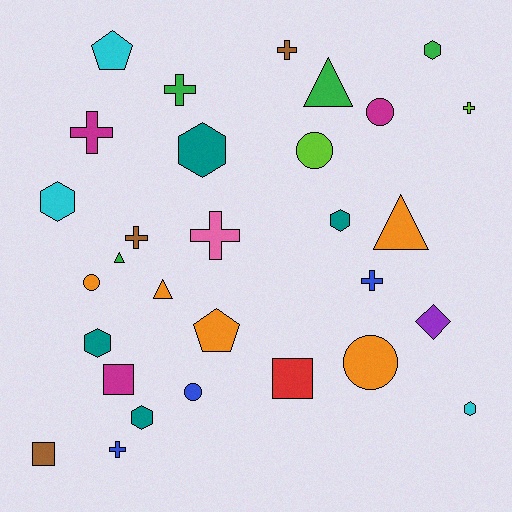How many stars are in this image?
There are no stars.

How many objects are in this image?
There are 30 objects.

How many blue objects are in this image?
There are 3 blue objects.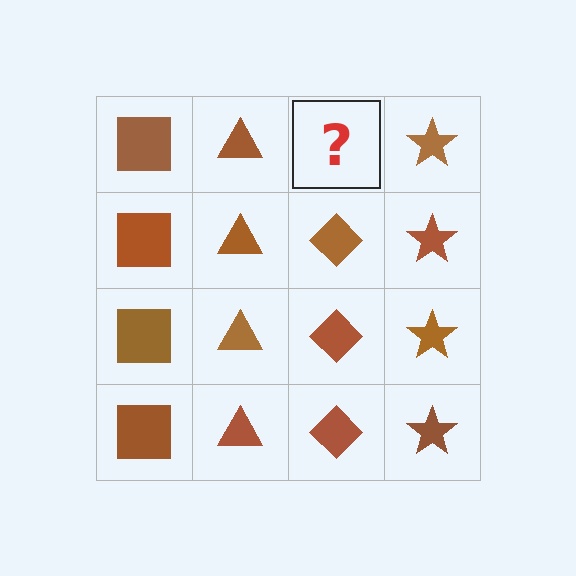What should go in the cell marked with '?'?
The missing cell should contain a brown diamond.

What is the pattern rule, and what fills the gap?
The rule is that each column has a consistent shape. The gap should be filled with a brown diamond.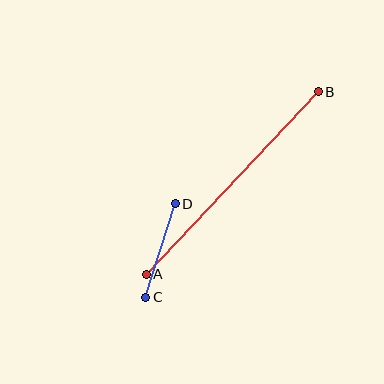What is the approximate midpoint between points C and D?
The midpoint is at approximately (161, 250) pixels.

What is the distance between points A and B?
The distance is approximately 251 pixels.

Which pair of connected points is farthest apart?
Points A and B are farthest apart.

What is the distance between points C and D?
The distance is approximately 98 pixels.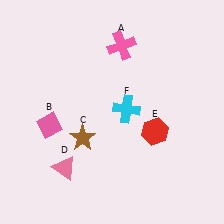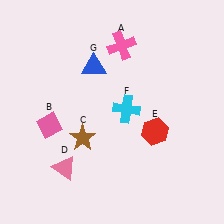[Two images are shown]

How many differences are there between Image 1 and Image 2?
There is 1 difference between the two images.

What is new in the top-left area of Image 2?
A blue triangle (G) was added in the top-left area of Image 2.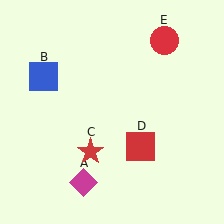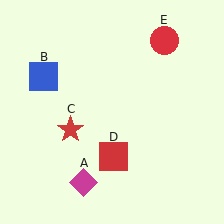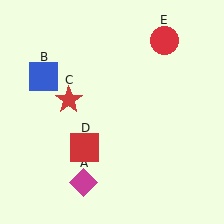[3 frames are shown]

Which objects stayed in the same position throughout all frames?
Magenta diamond (object A) and blue square (object B) and red circle (object E) remained stationary.